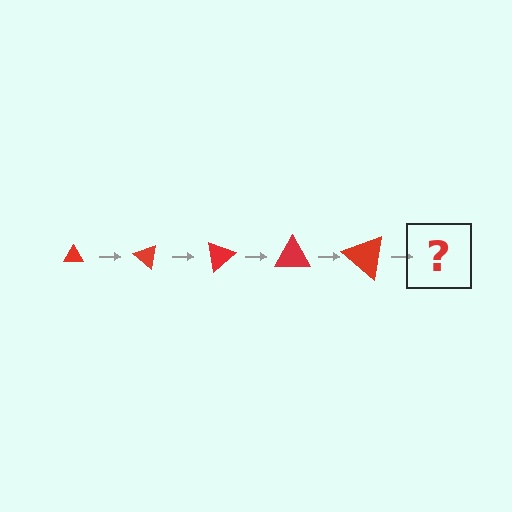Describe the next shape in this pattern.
It should be a triangle, larger than the previous one and rotated 200 degrees from the start.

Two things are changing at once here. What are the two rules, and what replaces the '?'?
The two rules are that the triangle grows larger each step and it rotates 40 degrees each step. The '?' should be a triangle, larger than the previous one and rotated 200 degrees from the start.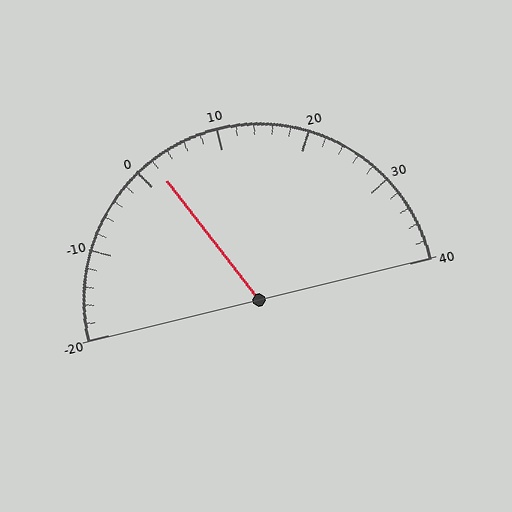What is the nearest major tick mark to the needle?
The nearest major tick mark is 0.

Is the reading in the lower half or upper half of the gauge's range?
The reading is in the lower half of the range (-20 to 40).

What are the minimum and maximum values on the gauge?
The gauge ranges from -20 to 40.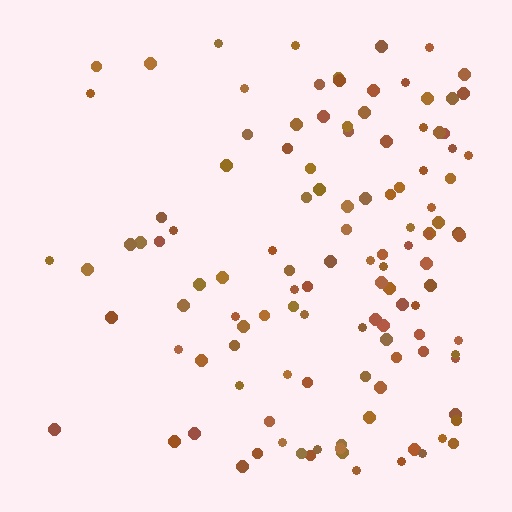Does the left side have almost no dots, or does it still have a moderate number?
Still a moderate number, just noticeably fewer than the right.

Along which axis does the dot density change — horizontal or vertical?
Horizontal.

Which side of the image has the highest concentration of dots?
The right.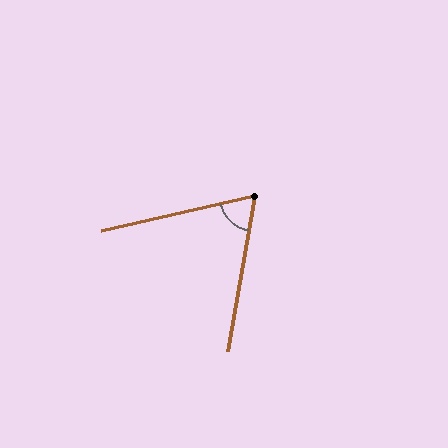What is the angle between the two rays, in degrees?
Approximately 67 degrees.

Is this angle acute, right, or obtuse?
It is acute.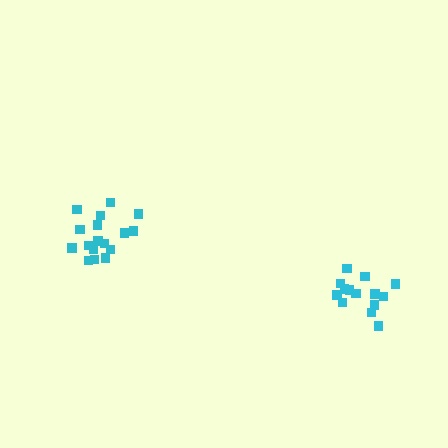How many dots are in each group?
Group 1: 17 dots, Group 2: 14 dots (31 total).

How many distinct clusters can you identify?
There are 2 distinct clusters.